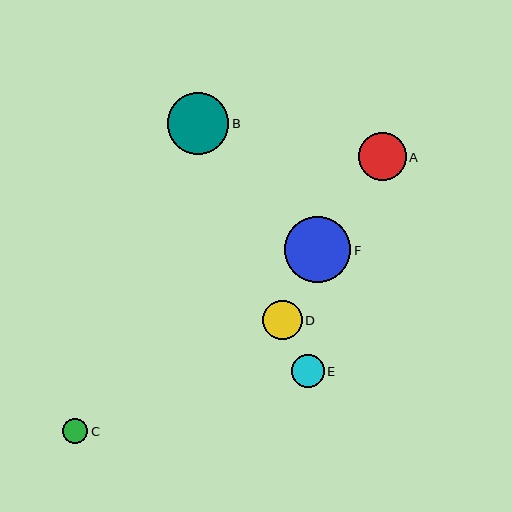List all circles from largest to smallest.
From largest to smallest: F, B, A, D, E, C.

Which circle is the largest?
Circle F is the largest with a size of approximately 66 pixels.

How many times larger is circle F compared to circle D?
Circle F is approximately 1.7 times the size of circle D.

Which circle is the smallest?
Circle C is the smallest with a size of approximately 25 pixels.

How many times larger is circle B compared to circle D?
Circle B is approximately 1.6 times the size of circle D.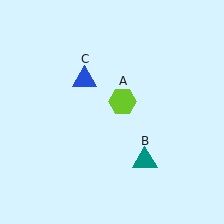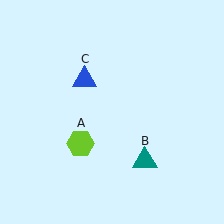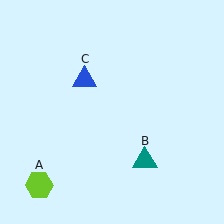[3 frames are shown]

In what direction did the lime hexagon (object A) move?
The lime hexagon (object A) moved down and to the left.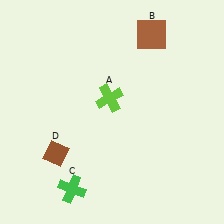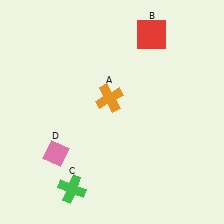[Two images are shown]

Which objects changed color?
A changed from lime to orange. B changed from brown to red. D changed from brown to pink.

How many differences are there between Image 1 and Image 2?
There are 3 differences between the two images.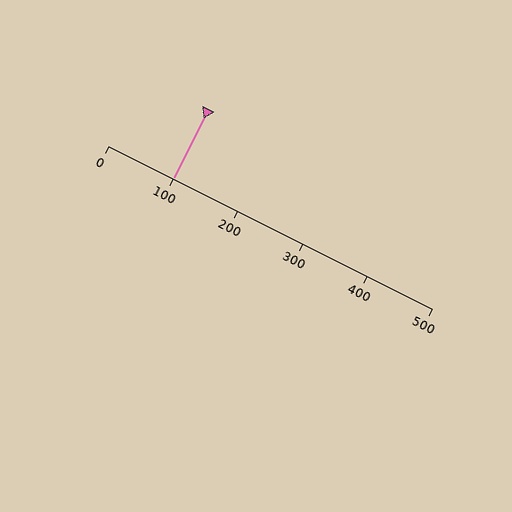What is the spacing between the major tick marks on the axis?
The major ticks are spaced 100 apart.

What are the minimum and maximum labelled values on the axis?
The axis runs from 0 to 500.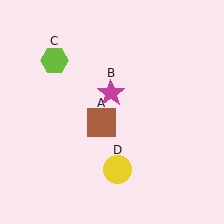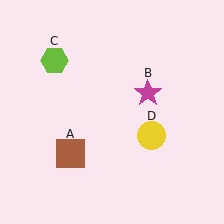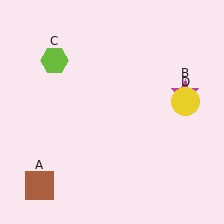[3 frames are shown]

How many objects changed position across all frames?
3 objects changed position: brown square (object A), magenta star (object B), yellow circle (object D).